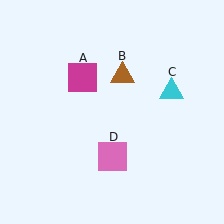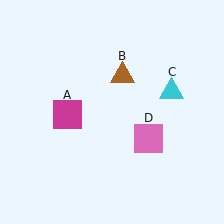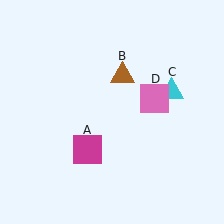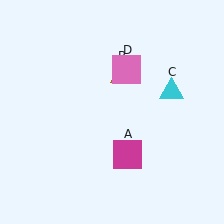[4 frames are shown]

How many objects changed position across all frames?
2 objects changed position: magenta square (object A), pink square (object D).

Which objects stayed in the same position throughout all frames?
Brown triangle (object B) and cyan triangle (object C) remained stationary.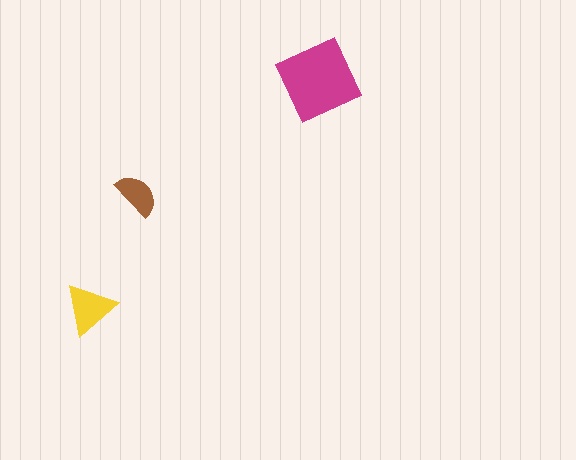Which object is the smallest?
The brown semicircle.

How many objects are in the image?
There are 3 objects in the image.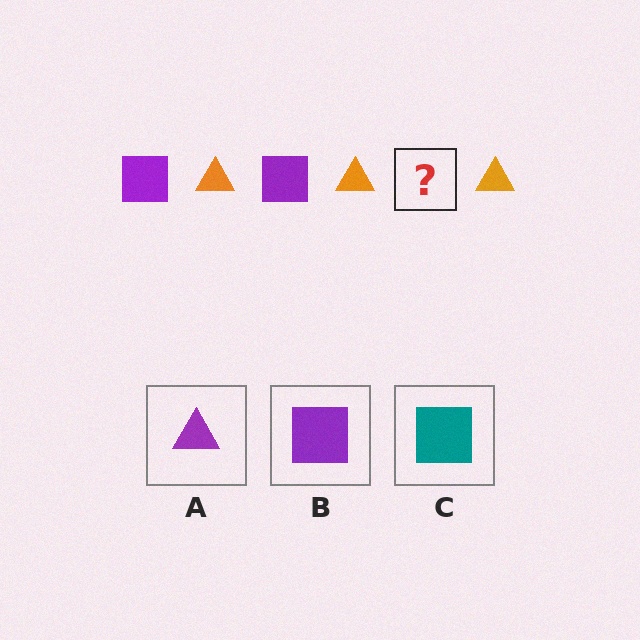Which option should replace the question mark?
Option B.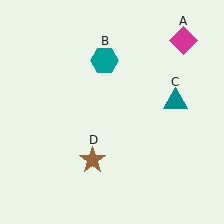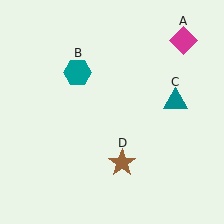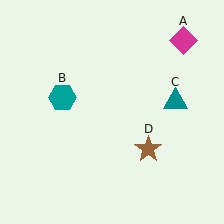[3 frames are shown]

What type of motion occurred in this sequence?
The teal hexagon (object B), brown star (object D) rotated counterclockwise around the center of the scene.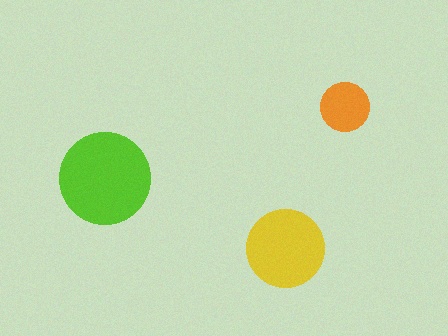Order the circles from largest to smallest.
the lime one, the yellow one, the orange one.